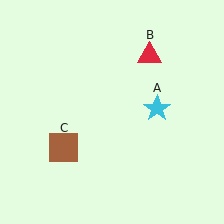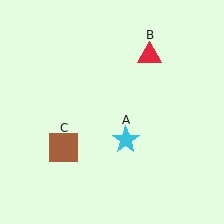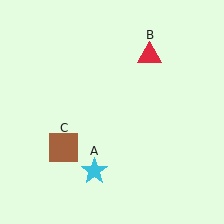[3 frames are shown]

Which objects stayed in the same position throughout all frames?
Red triangle (object B) and brown square (object C) remained stationary.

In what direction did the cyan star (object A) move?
The cyan star (object A) moved down and to the left.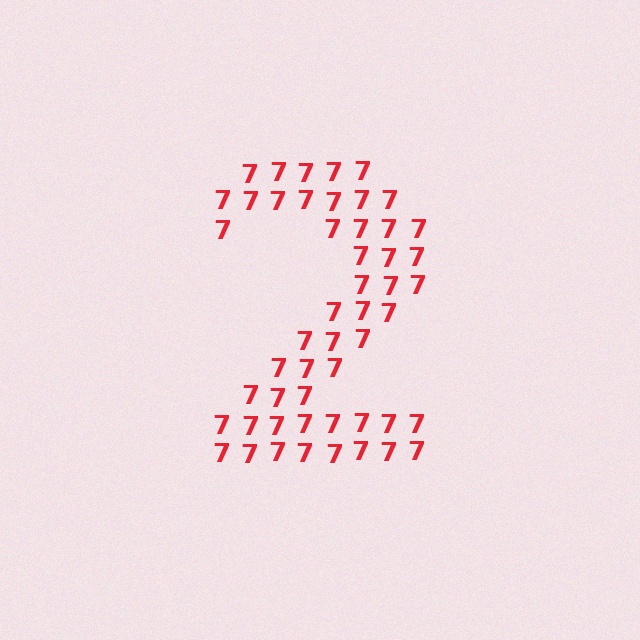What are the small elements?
The small elements are digit 7's.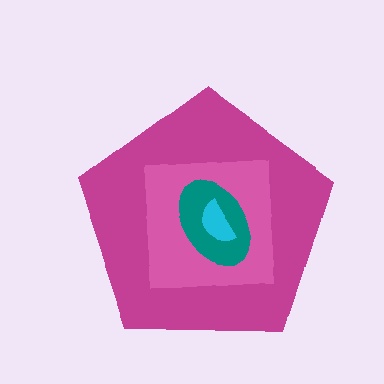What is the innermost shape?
The cyan semicircle.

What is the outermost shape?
The magenta pentagon.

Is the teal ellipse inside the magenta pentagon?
Yes.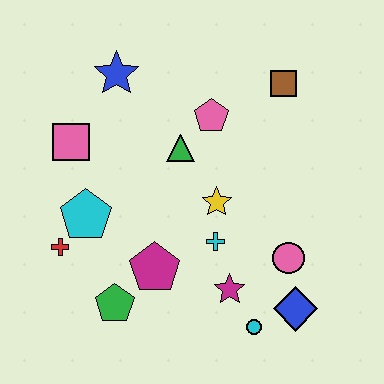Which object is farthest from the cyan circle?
The blue star is farthest from the cyan circle.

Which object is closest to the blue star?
The pink square is closest to the blue star.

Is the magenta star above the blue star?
No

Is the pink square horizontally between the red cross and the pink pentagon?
Yes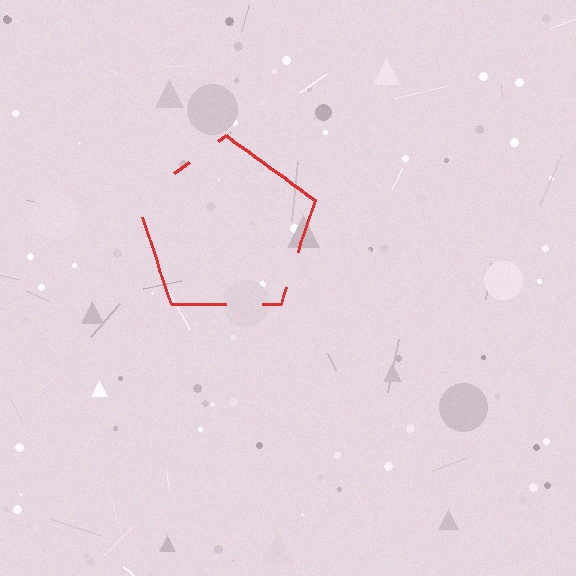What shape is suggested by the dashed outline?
The dashed outline suggests a pentagon.